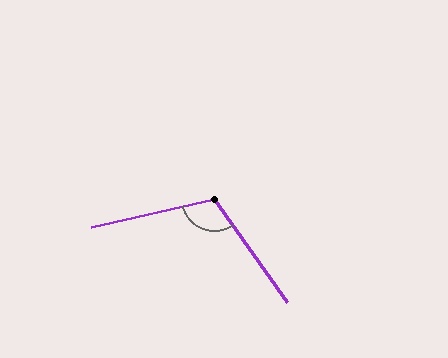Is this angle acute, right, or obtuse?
It is obtuse.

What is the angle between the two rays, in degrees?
Approximately 112 degrees.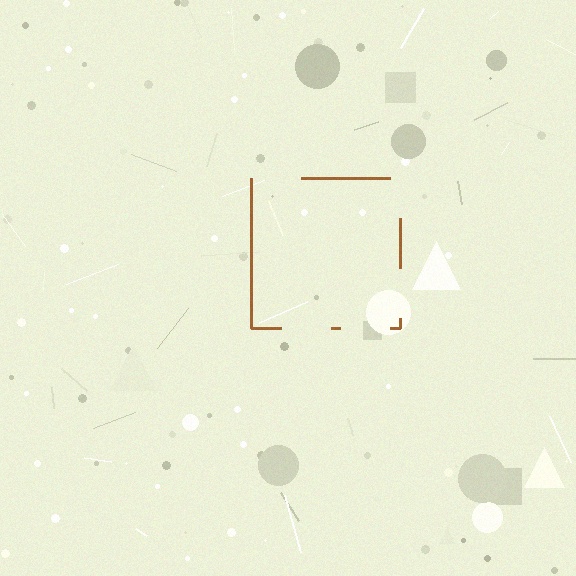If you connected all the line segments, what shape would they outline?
They would outline a square.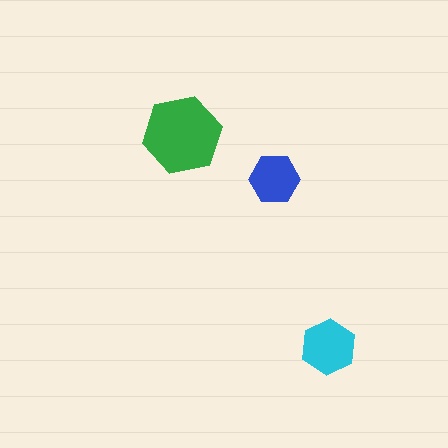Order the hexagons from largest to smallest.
the green one, the cyan one, the blue one.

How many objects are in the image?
There are 3 objects in the image.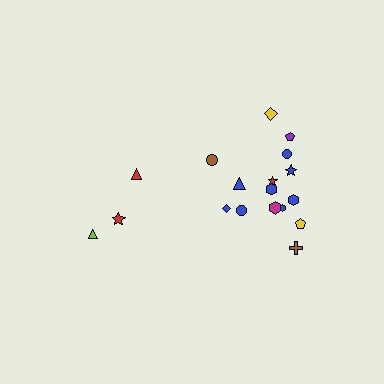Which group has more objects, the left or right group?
The right group.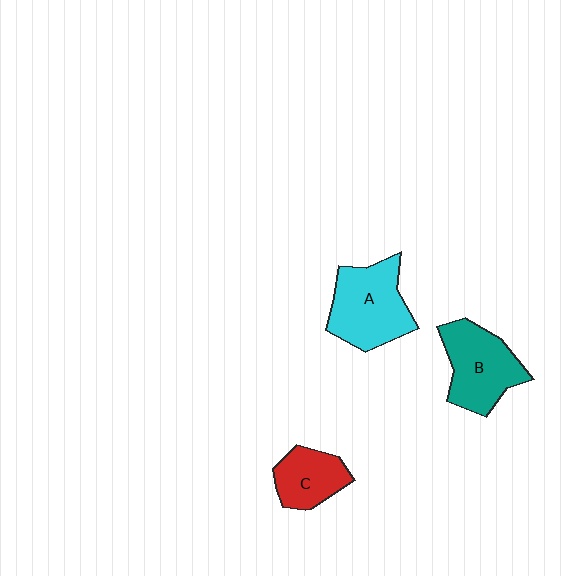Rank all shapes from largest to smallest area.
From largest to smallest: A (cyan), B (teal), C (red).